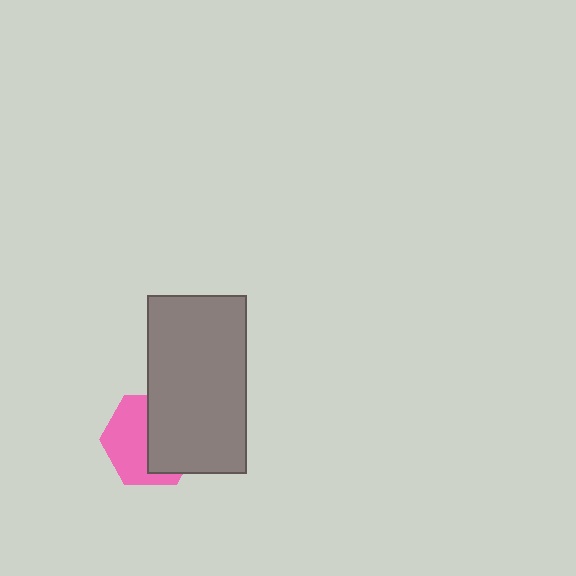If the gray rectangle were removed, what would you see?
You would see the complete pink hexagon.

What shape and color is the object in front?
The object in front is a gray rectangle.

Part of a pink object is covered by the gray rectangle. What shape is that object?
It is a hexagon.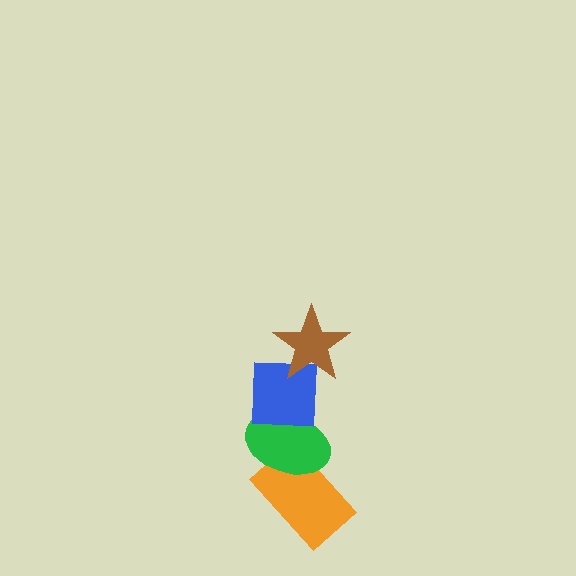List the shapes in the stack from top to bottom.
From top to bottom: the brown star, the blue square, the green ellipse, the orange rectangle.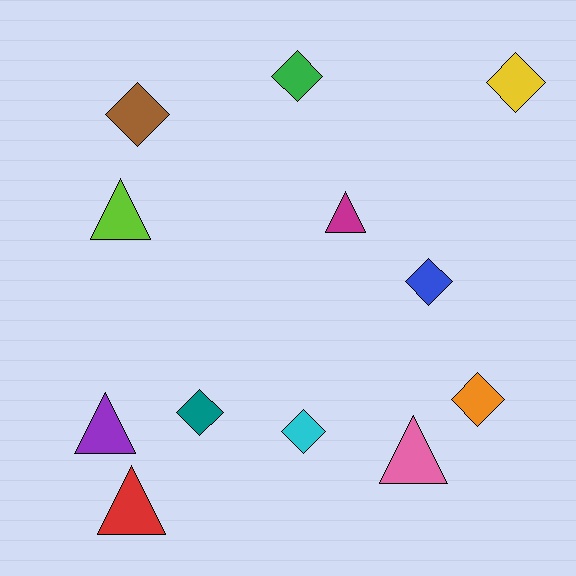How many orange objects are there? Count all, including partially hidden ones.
There is 1 orange object.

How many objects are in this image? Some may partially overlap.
There are 12 objects.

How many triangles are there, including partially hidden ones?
There are 5 triangles.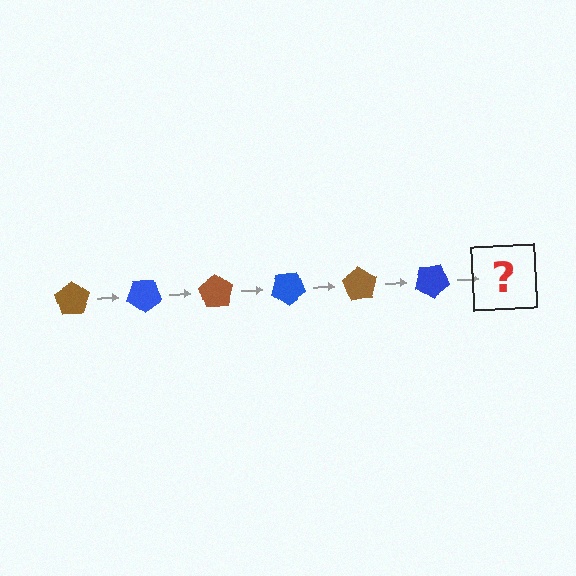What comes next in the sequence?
The next element should be a brown pentagon, rotated 210 degrees from the start.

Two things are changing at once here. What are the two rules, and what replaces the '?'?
The two rules are that it rotates 35 degrees each step and the color cycles through brown and blue. The '?' should be a brown pentagon, rotated 210 degrees from the start.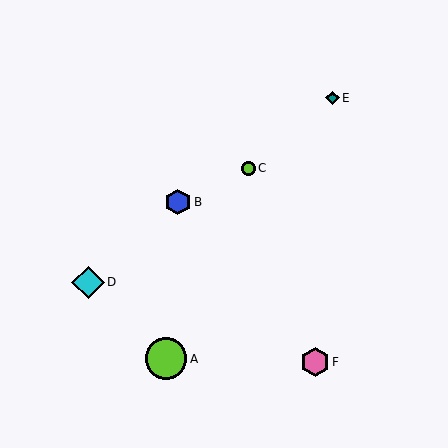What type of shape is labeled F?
Shape F is a pink hexagon.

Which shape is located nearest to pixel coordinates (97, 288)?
The cyan diamond (labeled D) at (88, 282) is nearest to that location.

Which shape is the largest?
The lime circle (labeled A) is the largest.